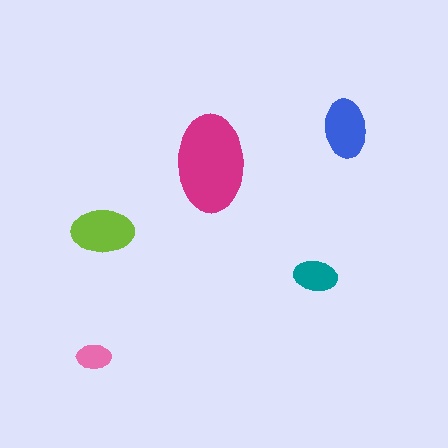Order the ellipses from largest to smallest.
the magenta one, the lime one, the blue one, the teal one, the pink one.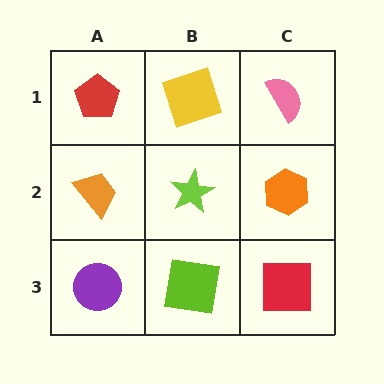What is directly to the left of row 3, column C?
A lime square.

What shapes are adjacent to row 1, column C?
An orange hexagon (row 2, column C), a yellow square (row 1, column B).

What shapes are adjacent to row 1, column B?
A lime star (row 2, column B), a red pentagon (row 1, column A), a pink semicircle (row 1, column C).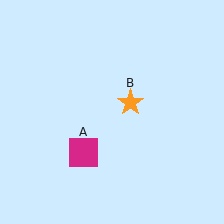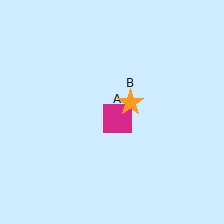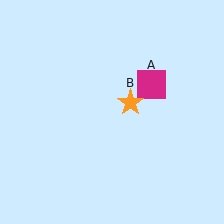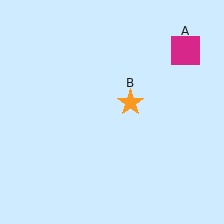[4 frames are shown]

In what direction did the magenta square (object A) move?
The magenta square (object A) moved up and to the right.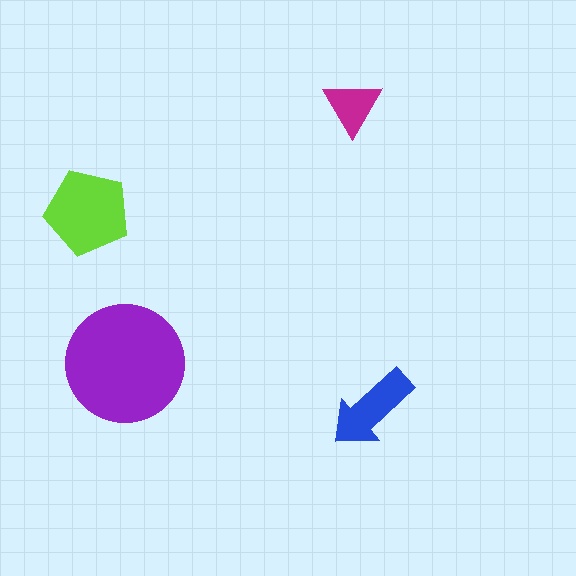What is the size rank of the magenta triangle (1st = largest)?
4th.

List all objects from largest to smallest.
The purple circle, the lime pentagon, the blue arrow, the magenta triangle.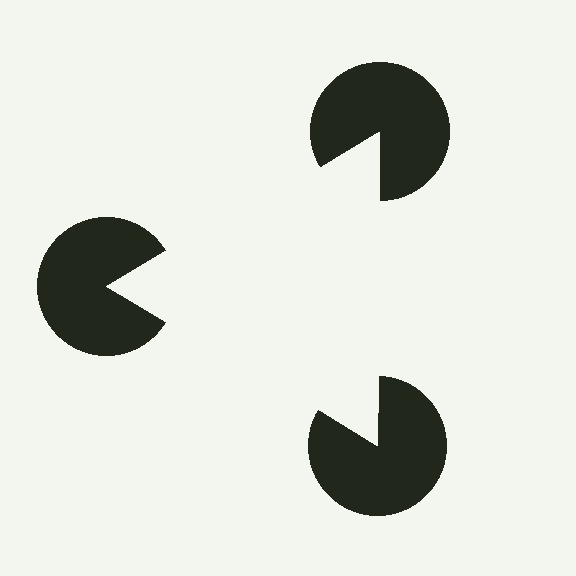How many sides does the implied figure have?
3 sides.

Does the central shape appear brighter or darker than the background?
It typically appears slightly brighter than the background, even though no actual brightness change is drawn.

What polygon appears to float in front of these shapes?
An illusory triangle — its edges are inferred from the aligned wedge cuts in the pac-man discs, not physically drawn.